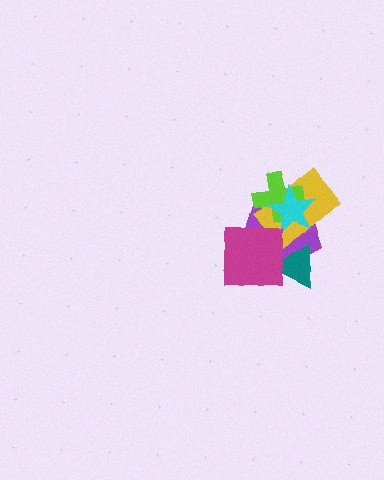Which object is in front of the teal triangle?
The magenta square is in front of the teal triangle.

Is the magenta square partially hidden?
No, no other shape covers it.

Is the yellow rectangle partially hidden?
Yes, it is partially covered by another shape.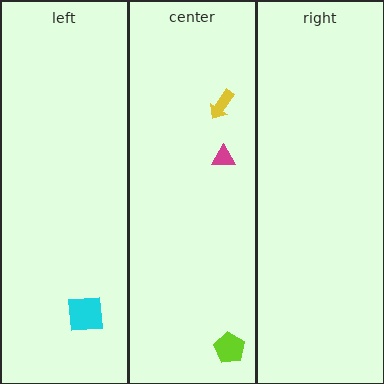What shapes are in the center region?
The lime pentagon, the yellow arrow, the magenta triangle.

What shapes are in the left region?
The cyan square.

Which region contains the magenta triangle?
The center region.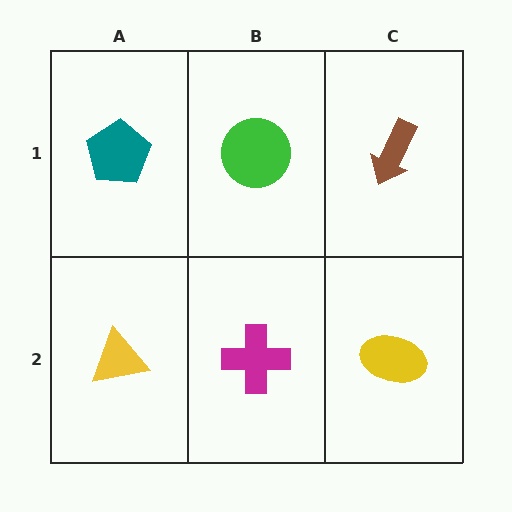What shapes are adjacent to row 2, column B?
A green circle (row 1, column B), a yellow triangle (row 2, column A), a yellow ellipse (row 2, column C).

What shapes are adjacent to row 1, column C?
A yellow ellipse (row 2, column C), a green circle (row 1, column B).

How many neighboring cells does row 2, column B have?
3.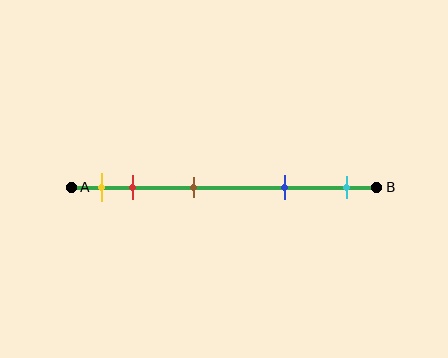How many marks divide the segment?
There are 5 marks dividing the segment.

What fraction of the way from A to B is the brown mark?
The brown mark is approximately 40% (0.4) of the way from A to B.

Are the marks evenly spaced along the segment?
No, the marks are not evenly spaced.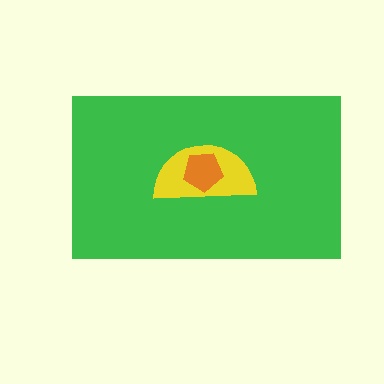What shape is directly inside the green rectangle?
The yellow semicircle.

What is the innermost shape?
The orange pentagon.